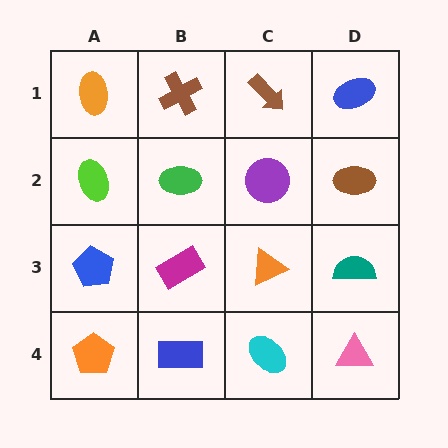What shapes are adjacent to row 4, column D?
A teal semicircle (row 3, column D), a cyan ellipse (row 4, column C).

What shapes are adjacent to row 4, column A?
A blue pentagon (row 3, column A), a blue rectangle (row 4, column B).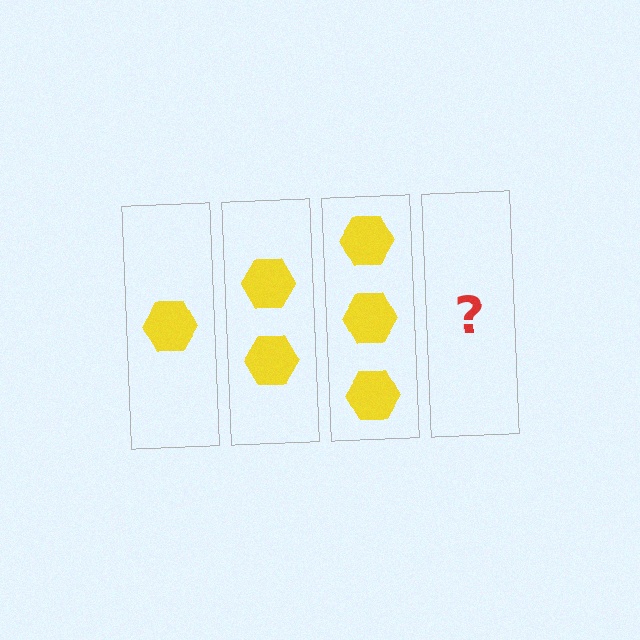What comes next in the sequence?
The next element should be 4 hexagons.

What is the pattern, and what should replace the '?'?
The pattern is that each step adds one more hexagon. The '?' should be 4 hexagons.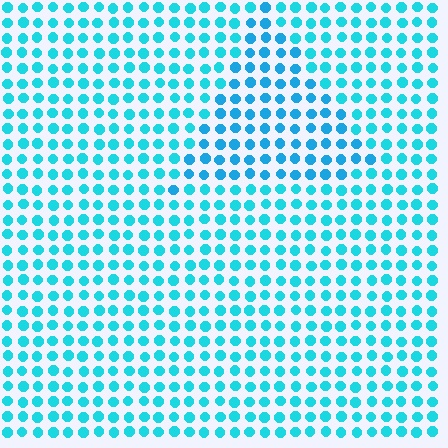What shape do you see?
I see a triangle.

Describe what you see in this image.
The image is filled with small cyan elements in a uniform arrangement. A triangle-shaped region is visible where the elements are tinted to a slightly different hue, forming a subtle color boundary.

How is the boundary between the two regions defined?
The boundary is defined purely by a slight shift in hue (about 15 degrees). Spacing, size, and orientation are identical on both sides.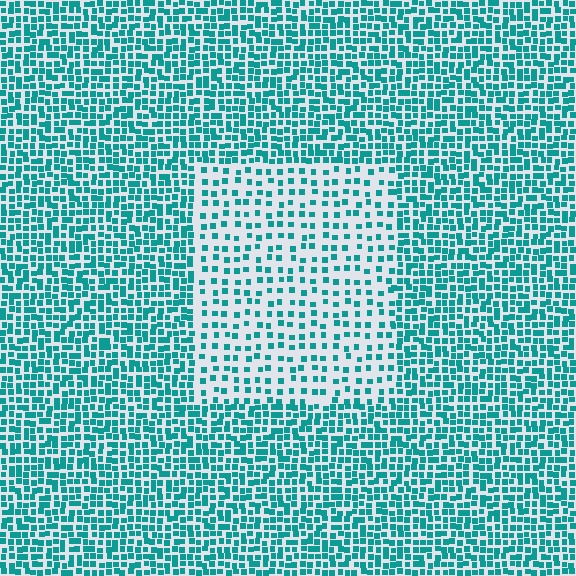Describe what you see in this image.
The image contains small teal elements arranged at two different densities. A rectangle-shaped region is visible where the elements are less densely packed than the surrounding area.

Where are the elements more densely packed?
The elements are more densely packed outside the rectangle boundary.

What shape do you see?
I see a rectangle.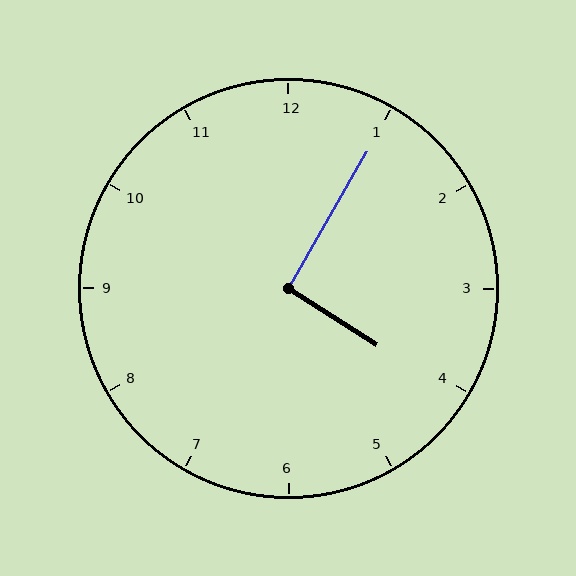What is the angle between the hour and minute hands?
Approximately 92 degrees.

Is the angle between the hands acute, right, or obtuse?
It is right.